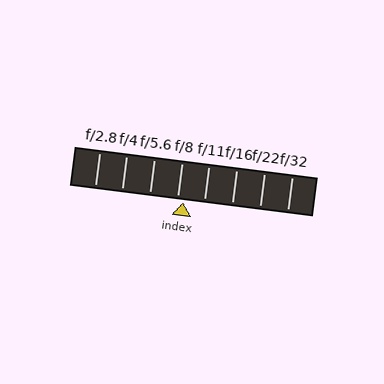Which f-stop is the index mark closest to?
The index mark is closest to f/8.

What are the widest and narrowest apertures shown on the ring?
The widest aperture shown is f/2.8 and the narrowest is f/32.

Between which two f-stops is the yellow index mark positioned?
The index mark is between f/8 and f/11.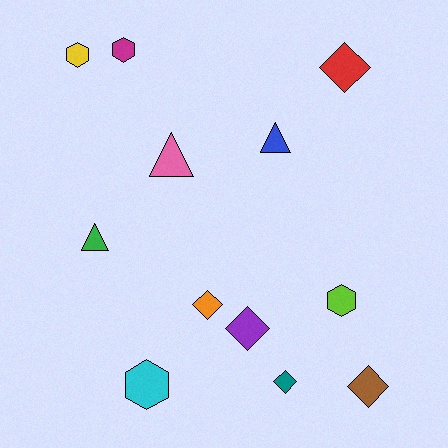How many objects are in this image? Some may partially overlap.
There are 12 objects.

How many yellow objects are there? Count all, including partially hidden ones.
There is 1 yellow object.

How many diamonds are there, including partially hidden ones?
There are 5 diamonds.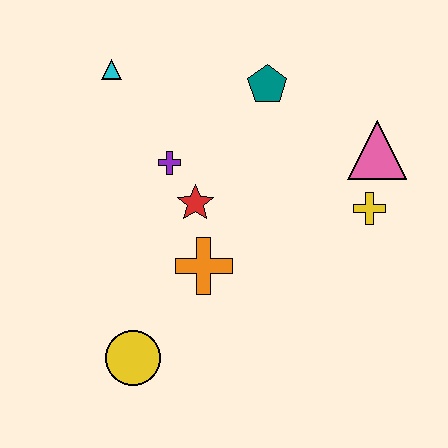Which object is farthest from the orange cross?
The cyan triangle is farthest from the orange cross.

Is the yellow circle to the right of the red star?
No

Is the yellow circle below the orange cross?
Yes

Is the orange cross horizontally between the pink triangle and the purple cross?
Yes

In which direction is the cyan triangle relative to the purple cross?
The cyan triangle is above the purple cross.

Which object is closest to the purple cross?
The red star is closest to the purple cross.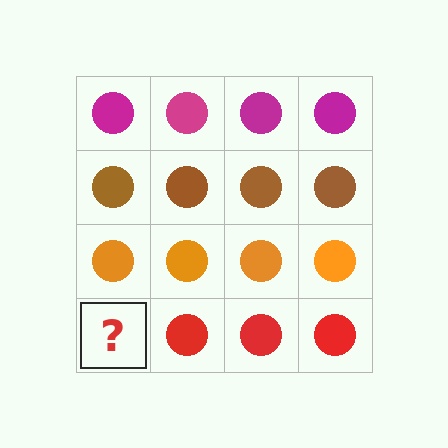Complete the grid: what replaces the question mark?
The question mark should be replaced with a red circle.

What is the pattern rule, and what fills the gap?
The rule is that each row has a consistent color. The gap should be filled with a red circle.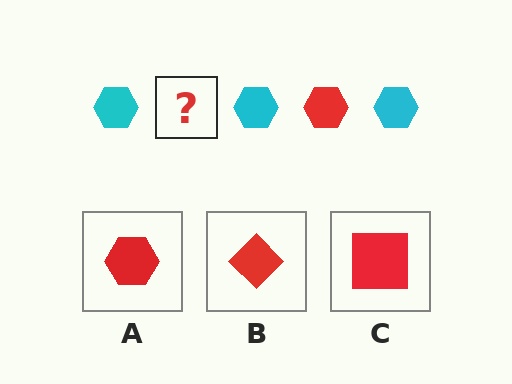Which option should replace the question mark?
Option A.